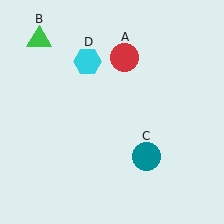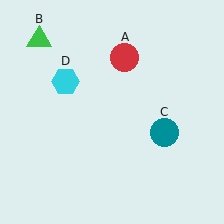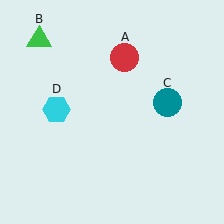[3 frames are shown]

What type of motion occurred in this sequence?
The teal circle (object C), cyan hexagon (object D) rotated counterclockwise around the center of the scene.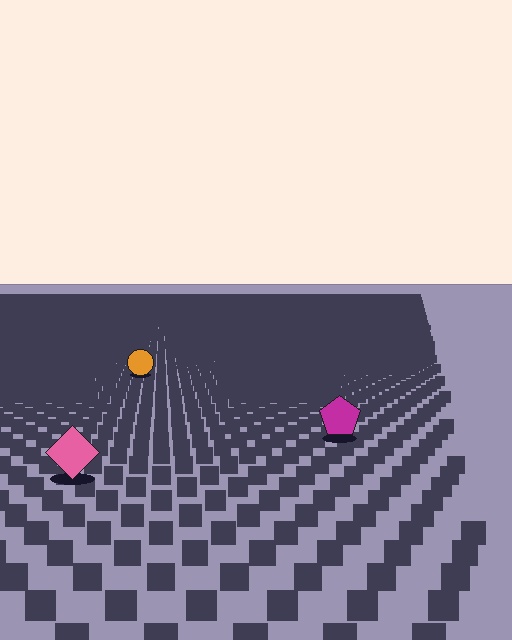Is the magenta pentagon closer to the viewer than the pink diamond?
No. The pink diamond is closer — you can tell from the texture gradient: the ground texture is coarser near it.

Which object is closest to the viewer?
The pink diamond is closest. The texture marks near it are larger and more spread out.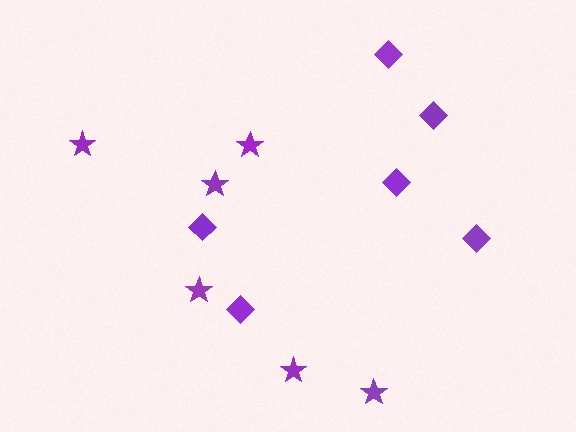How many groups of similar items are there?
There are 2 groups: one group of stars (6) and one group of diamonds (6).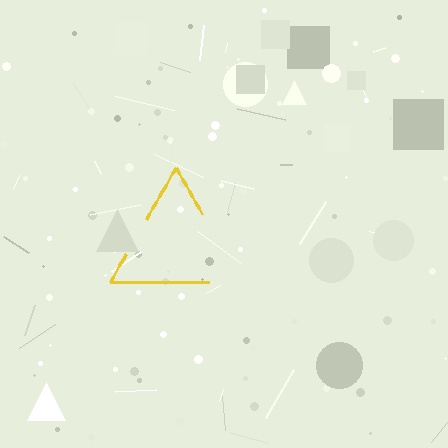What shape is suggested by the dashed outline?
The dashed outline suggests a triangle.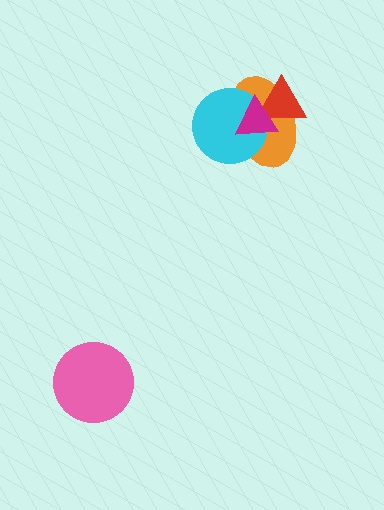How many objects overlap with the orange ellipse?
3 objects overlap with the orange ellipse.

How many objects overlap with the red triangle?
3 objects overlap with the red triangle.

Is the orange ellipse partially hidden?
Yes, it is partially covered by another shape.